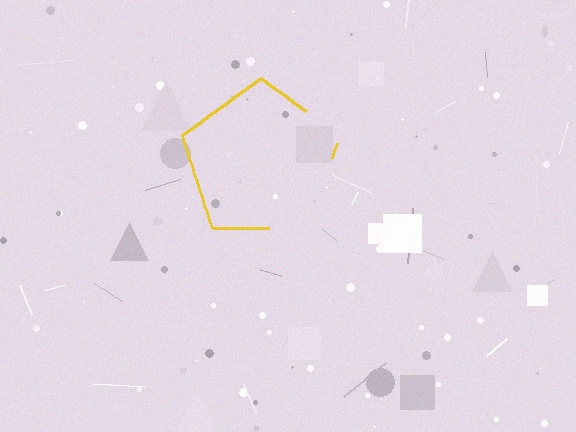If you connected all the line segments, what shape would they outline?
They would outline a pentagon.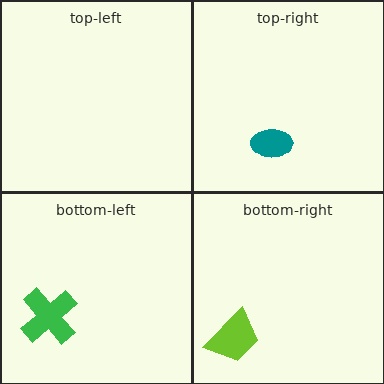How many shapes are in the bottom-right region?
1.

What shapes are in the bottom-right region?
The lime trapezoid.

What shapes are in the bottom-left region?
The green cross.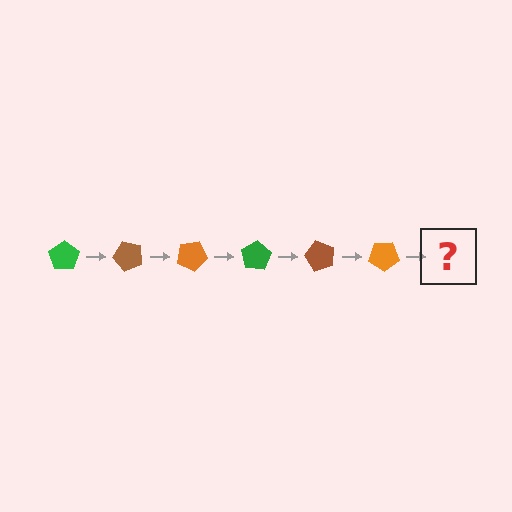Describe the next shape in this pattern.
It should be a green pentagon, rotated 300 degrees from the start.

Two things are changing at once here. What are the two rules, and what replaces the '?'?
The two rules are that it rotates 50 degrees each step and the color cycles through green, brown, and orange. The '?' should be a green pentagon, rotated 300 degrees from the start.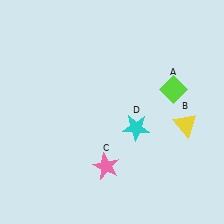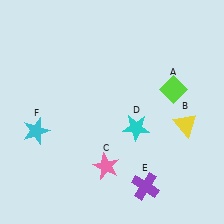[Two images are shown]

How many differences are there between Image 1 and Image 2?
There are 2 differences between the two images.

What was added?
A purple cross (E), a cyan star (F) were added in Image 2.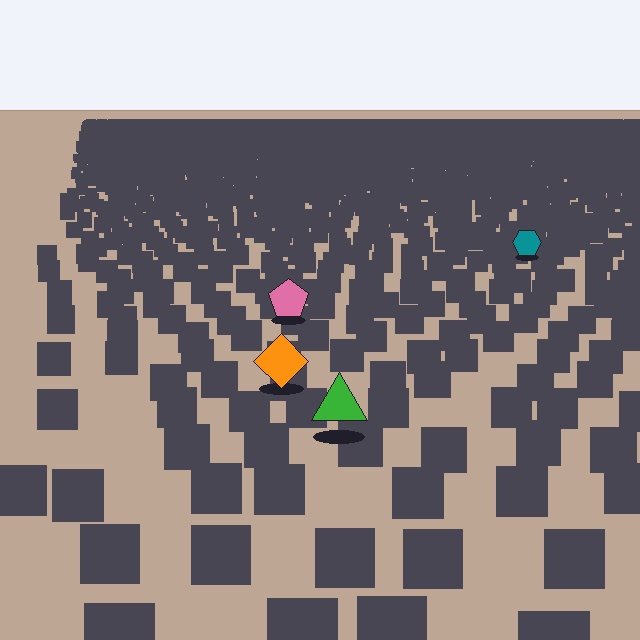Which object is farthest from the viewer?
The teal hexagon is farthest from the viewer. It appears smaller and the ground texture around it is denser.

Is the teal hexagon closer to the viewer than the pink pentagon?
No. The pink pentagon is closer — you can tell from the texture gradient: the ground texture is coarser near it.